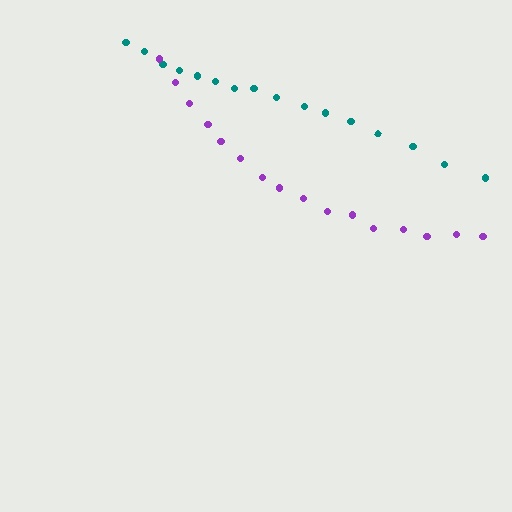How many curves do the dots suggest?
There are 2 distinct paths.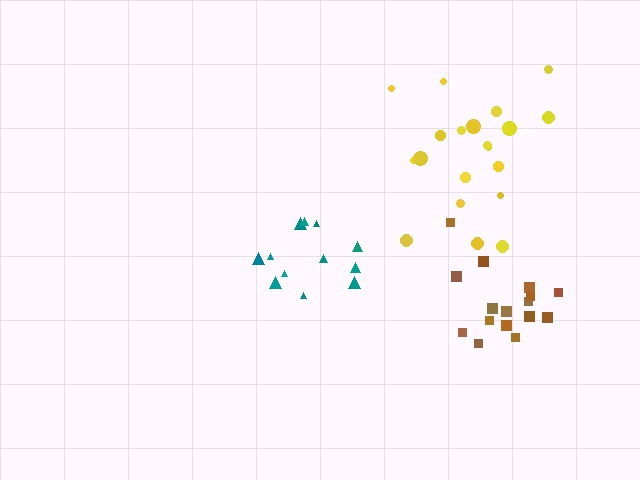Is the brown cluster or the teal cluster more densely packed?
Brown.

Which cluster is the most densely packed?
Brown.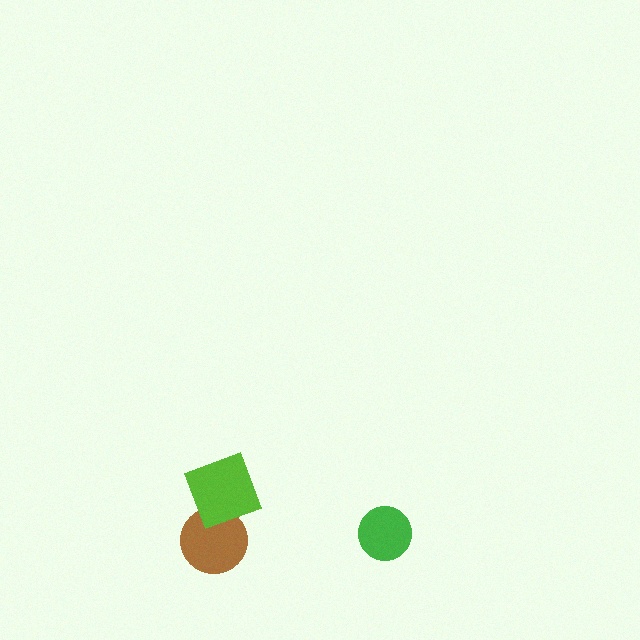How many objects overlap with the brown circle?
1 object overlaps with the brown circle.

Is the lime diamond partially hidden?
No, no other shape covers it.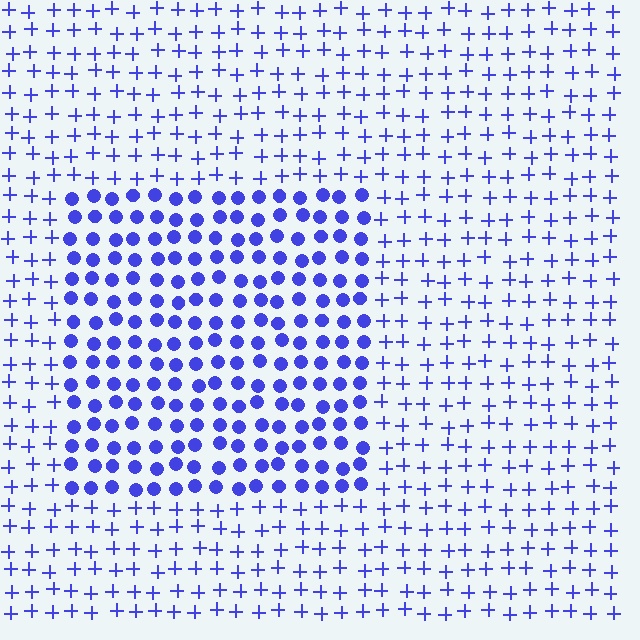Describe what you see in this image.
The image is filled with small blue elements arranged in a uniform grid. A rectangle-shaped region contains circles, while the surrounding area contains plus signs. The boundary is defined purely by the change in element shape.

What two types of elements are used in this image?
The image uses circles inside the rectangle region and plus signs outside it.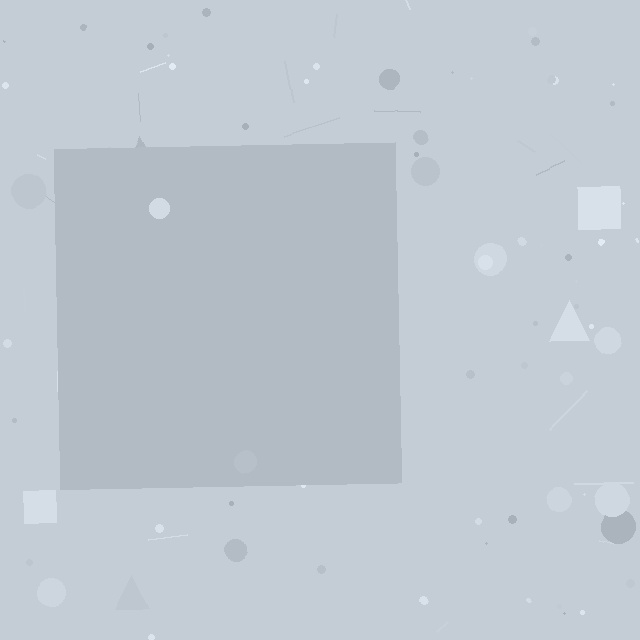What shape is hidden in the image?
A square is hidden in the image.